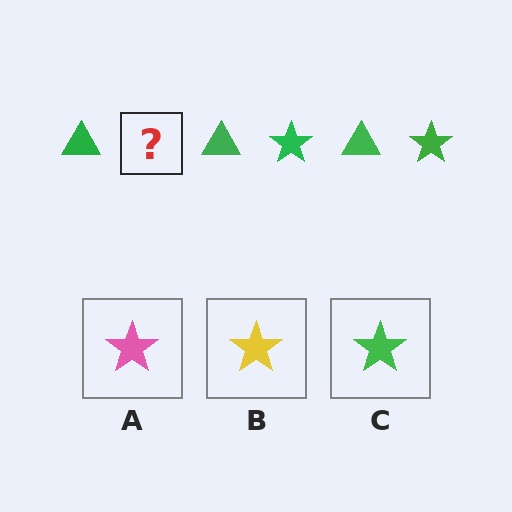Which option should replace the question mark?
Option C.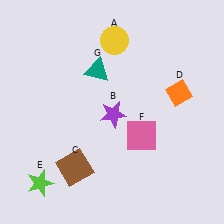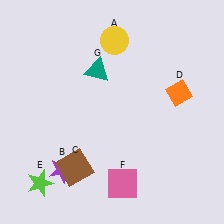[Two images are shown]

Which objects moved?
The objects that moved are: the purple star (B), the pink square (F).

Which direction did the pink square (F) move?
The pink square (F) moved down.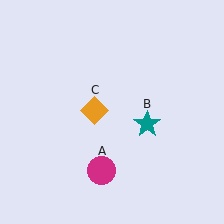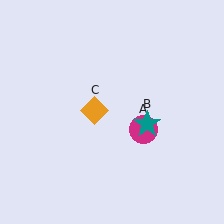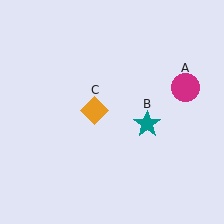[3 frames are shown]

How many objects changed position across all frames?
1 object changed position: magenta circle (object A).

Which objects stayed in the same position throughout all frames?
Teal star (object B) and orange diamond (object C) remained stationary.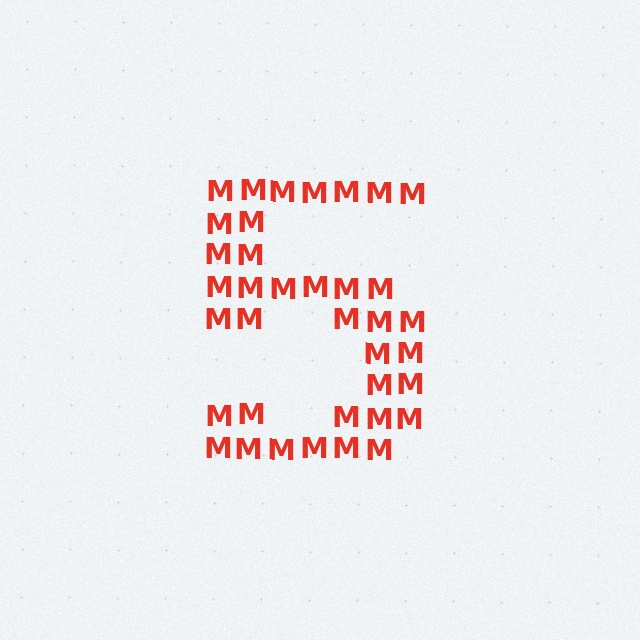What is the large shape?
The large shape is the digit 5.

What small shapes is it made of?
It is made of small letter M's.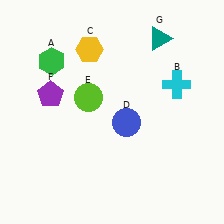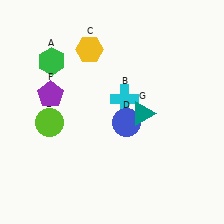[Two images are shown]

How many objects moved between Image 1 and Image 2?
3 objects moved between the two images.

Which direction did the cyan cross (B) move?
The cyan cross (B) moved left.